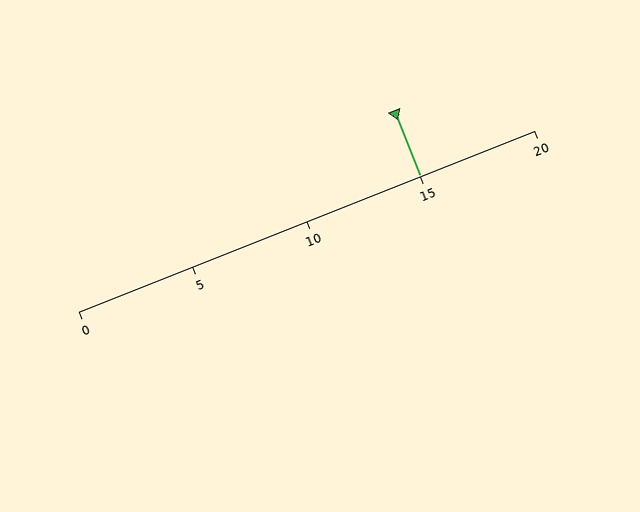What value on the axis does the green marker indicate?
The marker indicates approximately 15.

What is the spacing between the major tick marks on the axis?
The major ticks are spaced 5 apart.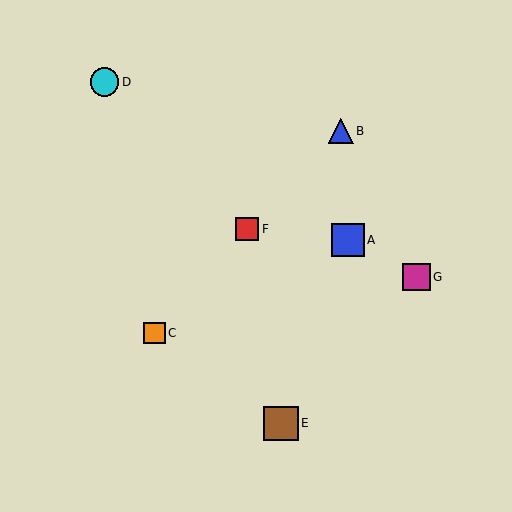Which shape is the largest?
The brown square (labeled E) is the largest.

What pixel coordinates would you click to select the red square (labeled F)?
Click at (247, 229) to select the red square F.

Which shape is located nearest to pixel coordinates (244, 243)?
The red square (labeled F) at (247, 229) is nearest to that location.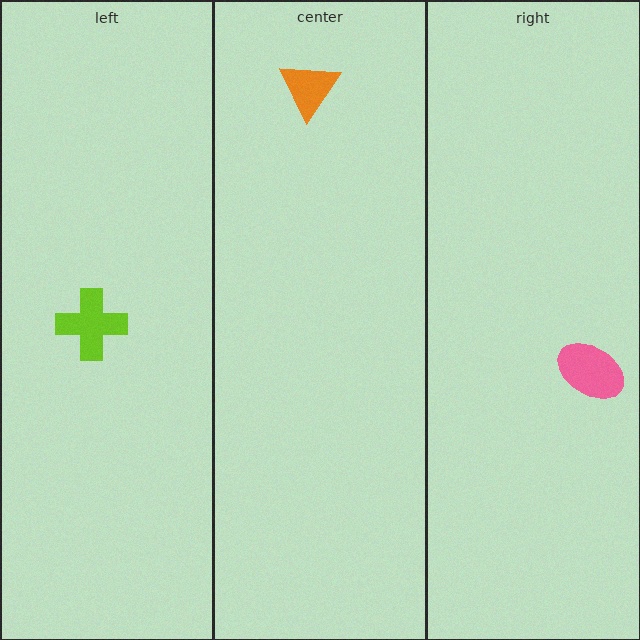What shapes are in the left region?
The lime cross.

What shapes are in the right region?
The pink ellipse.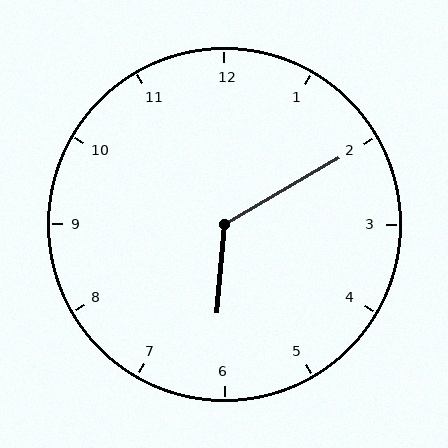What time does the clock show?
6:10.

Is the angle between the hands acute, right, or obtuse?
It is obtuse.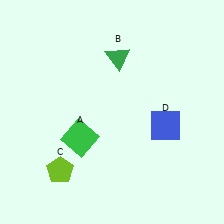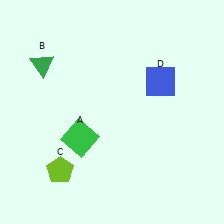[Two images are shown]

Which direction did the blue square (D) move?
The blue square (D) moved up.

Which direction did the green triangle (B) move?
The green triangle (B) moved left.